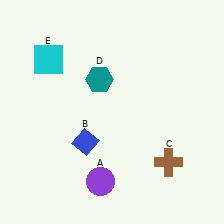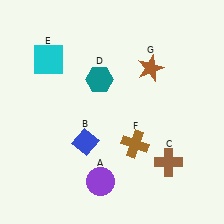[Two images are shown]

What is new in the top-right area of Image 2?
A brown star (G) was added in the top-right area of Image 2.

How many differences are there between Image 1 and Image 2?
There are 2 differences between the two images.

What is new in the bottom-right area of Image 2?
A brown cross (F) was added in the bottom-right area of Image 2.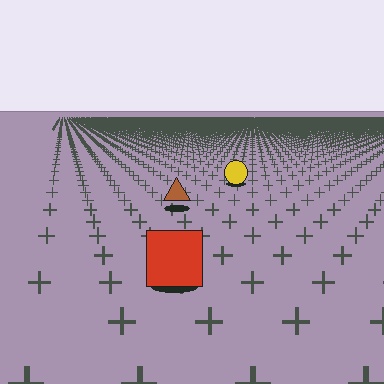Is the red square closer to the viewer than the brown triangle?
Yes. The red square is closer — you can tell from the texture gradient: the ground texture is coarser near it.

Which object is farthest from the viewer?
The yellow circle is farthest from the viewer. It appears smaller and the ground texture around it is denser.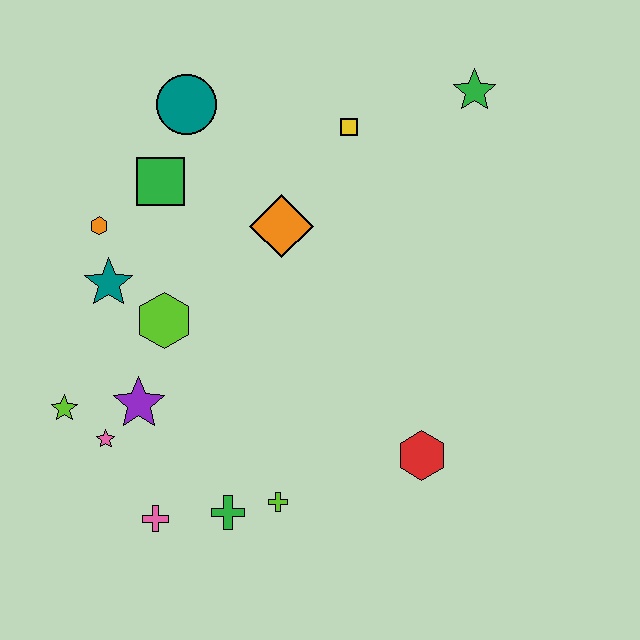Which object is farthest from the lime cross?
The green star is farthest from the lime cross.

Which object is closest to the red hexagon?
The lime cross is closest to the red hexagon.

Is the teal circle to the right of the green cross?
No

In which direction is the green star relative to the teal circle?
The green star is to the right of the teal circle.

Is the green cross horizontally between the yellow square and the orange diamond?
No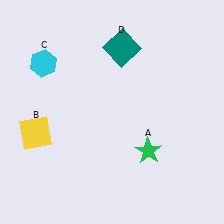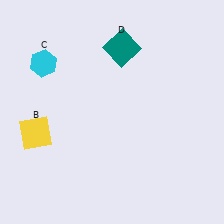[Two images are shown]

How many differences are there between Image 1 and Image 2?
There is 1 difference between the two images.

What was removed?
The green star (A) was removed in Image 2.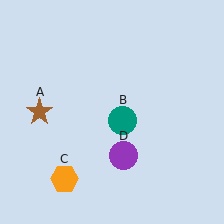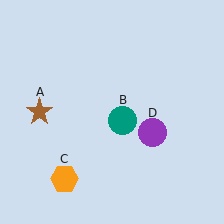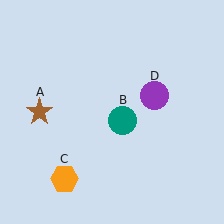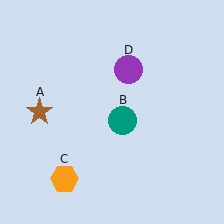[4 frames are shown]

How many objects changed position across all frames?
1 object changed position: purple circle (object D).